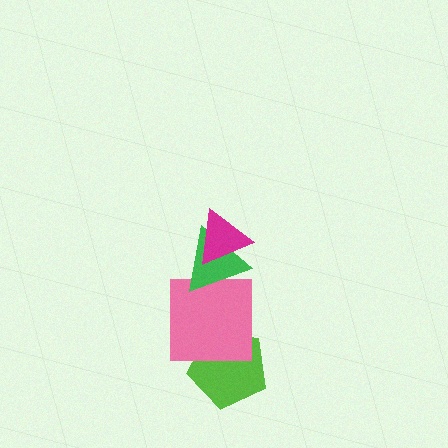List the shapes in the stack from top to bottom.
From top to bottom: the magenta triangle, the green triangle, the pink square, the lime pentagon.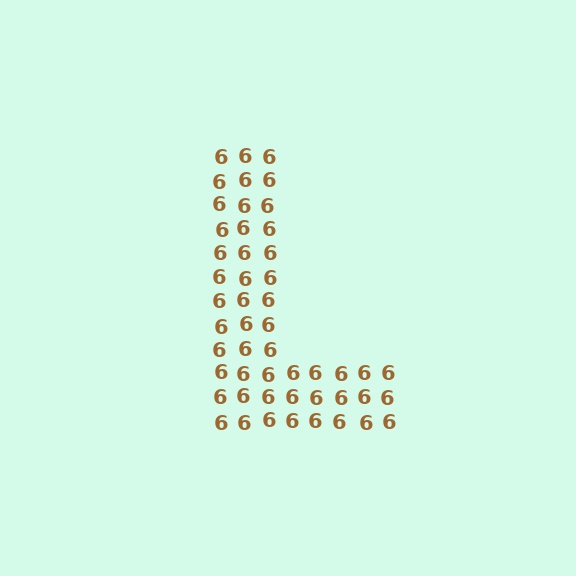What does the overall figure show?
The overall figure shows the letter L.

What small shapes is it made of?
It is made of small digit 6's.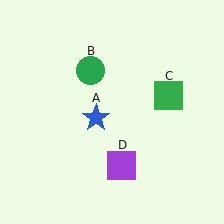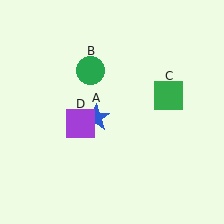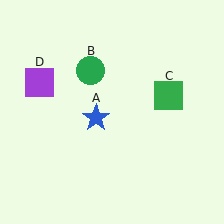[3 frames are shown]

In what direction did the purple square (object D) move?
The purple square (object D) moved up and to the left.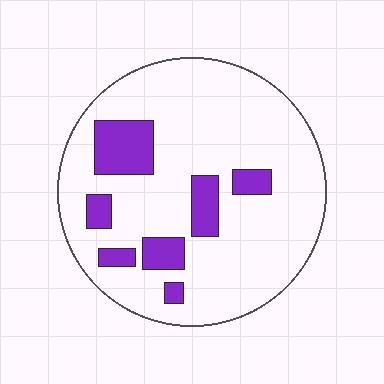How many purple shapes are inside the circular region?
7.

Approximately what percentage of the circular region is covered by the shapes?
Approximately 15%.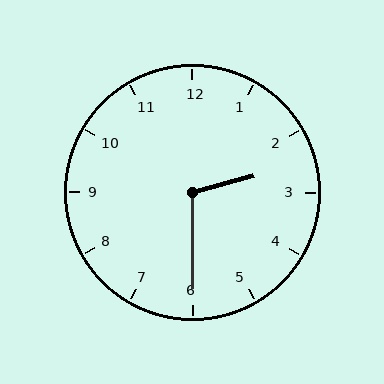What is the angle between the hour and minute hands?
Approximately 105 degrees.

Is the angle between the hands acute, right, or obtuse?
It is obtuse.